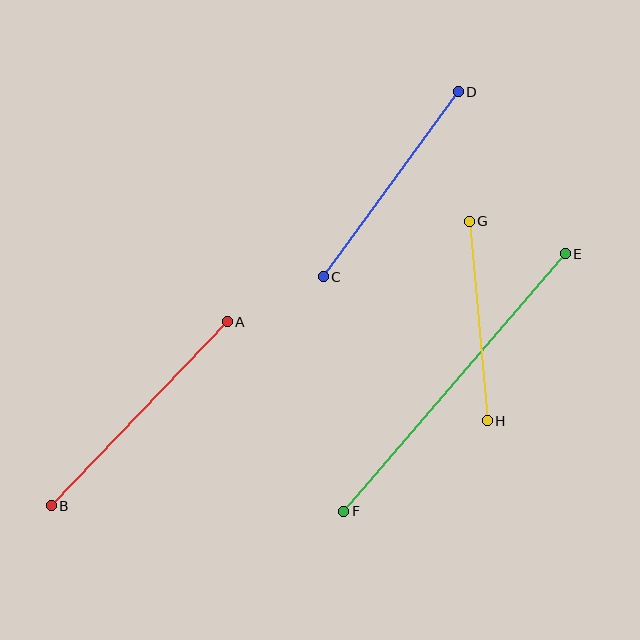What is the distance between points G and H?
The distance is approximately 201 pixels.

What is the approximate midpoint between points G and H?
The midpoint is at approximately (478, 321) pixels.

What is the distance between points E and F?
The distance is approximately 340 pixels.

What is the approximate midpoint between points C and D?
The midpoint is at approximately (391, 184) pixels.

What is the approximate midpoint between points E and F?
The midpoint is at approximately (455, 382) pixels.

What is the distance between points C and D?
The distance is approximately 229 pixels.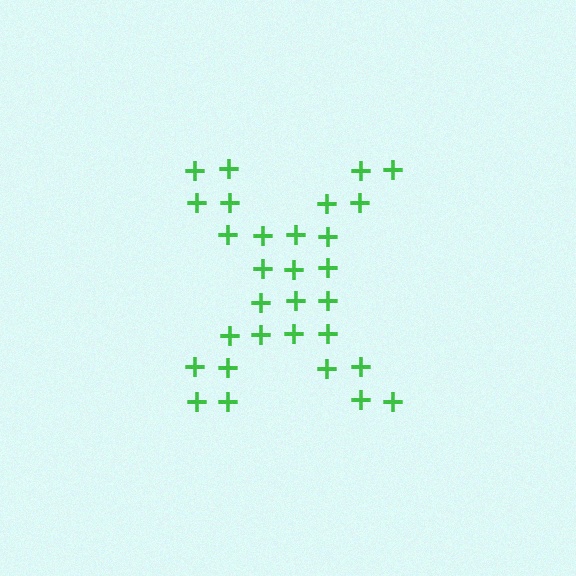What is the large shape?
The large shape is the letter X.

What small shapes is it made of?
It is made of small plus signs.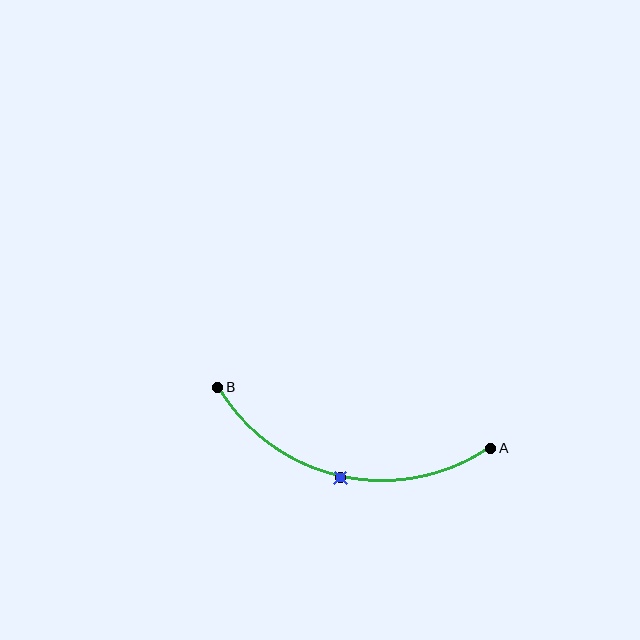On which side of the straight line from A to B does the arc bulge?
The arc bulges below the straight line connecting A and B.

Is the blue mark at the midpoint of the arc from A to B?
Yes. The blue mark lies on the arc at equal arc-length from both A and B — it is the arc midpoint.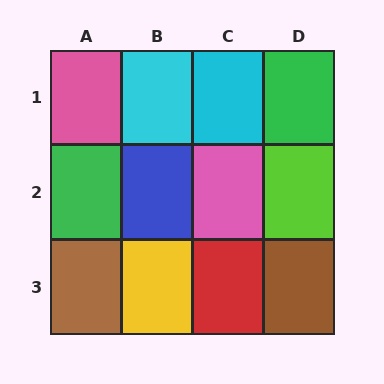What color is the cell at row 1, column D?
Green.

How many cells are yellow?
1 cell is yellow.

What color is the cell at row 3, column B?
Yellow.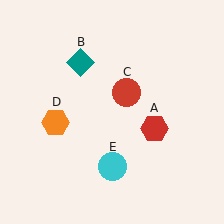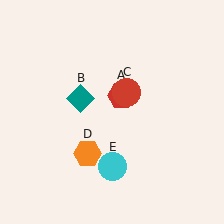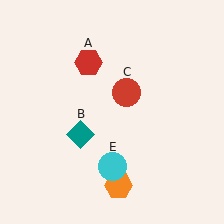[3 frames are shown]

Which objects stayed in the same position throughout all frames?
Red circle (object C) and cyan circle (object E) remained stationary.